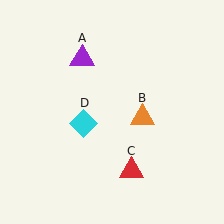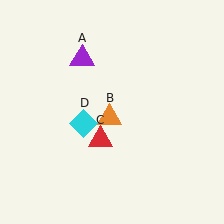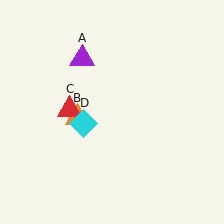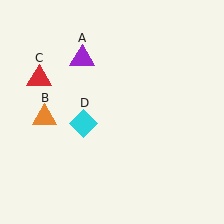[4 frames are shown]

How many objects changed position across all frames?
2 objects changed position: orange triangle (object B), red triangle (object C).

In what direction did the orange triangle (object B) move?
The orange triangle (object B) moved left.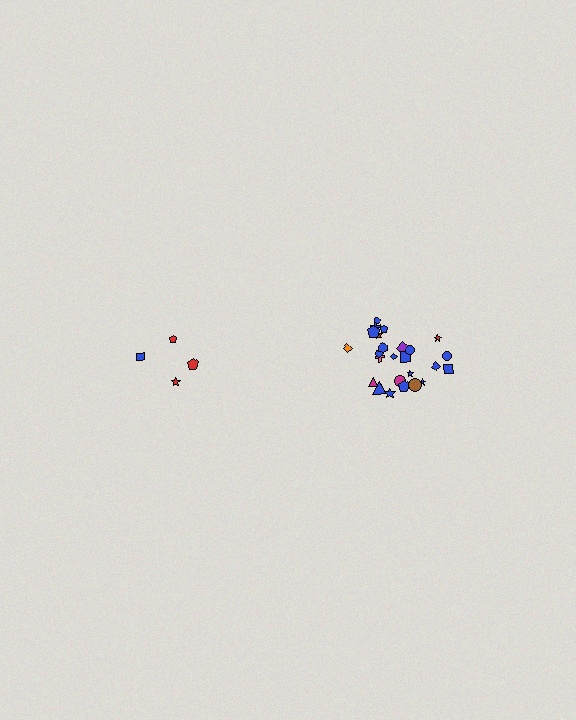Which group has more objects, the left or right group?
The right group.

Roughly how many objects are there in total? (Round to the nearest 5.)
Roughly 30 objects in total.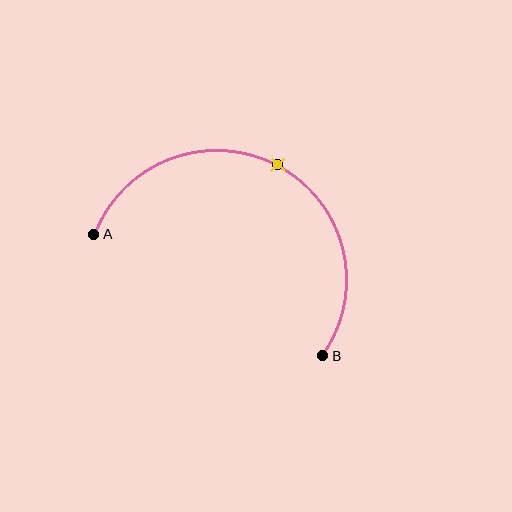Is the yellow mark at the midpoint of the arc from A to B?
Yes. The yellow mark lies on the arc at equal arc-length from both A and B — it is the arc midpoint.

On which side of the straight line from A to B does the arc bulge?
The arc bulges above the straight line connecting A and B.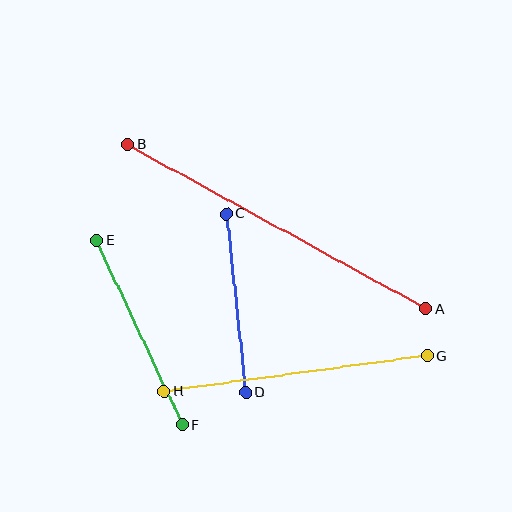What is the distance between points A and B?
The distance is approximately 340 pixels.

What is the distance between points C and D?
The distance is approximately 180 pixels.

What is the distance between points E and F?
The distance is approximately 204 pixels.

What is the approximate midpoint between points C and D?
The midpoint is at approximately (236, 303) pixels.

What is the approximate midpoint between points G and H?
The midpoint is at approximately (296, 374) pixels.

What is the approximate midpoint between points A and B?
The midpoint is at approximately (277, 226) pixels.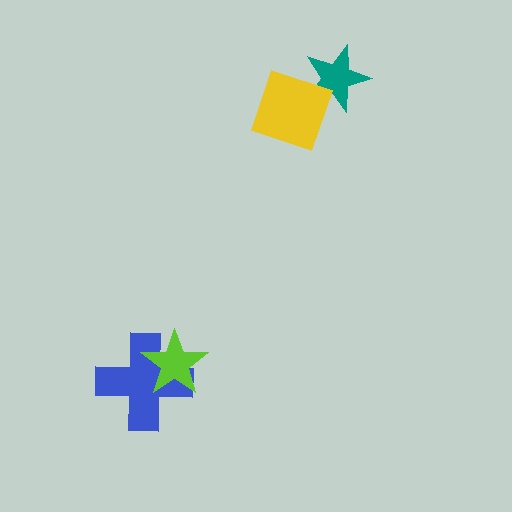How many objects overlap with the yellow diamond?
1 object overlaps with the yellow diamond.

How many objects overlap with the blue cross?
1 object overlaps with the blue cross.